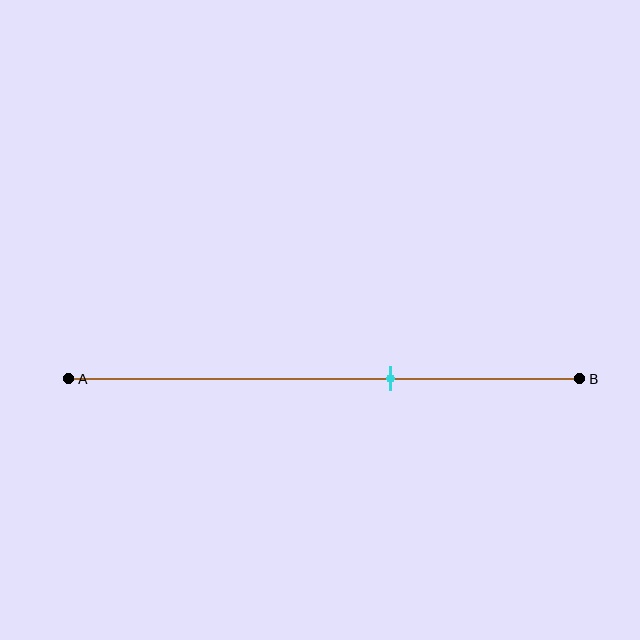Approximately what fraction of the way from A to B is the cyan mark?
The cyan mark is approximately 65% of the way from A to B.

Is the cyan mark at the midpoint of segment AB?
No, the mark is at about 65% from A, not at the 50% midpoint.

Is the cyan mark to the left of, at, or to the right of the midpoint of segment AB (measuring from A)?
The cyan mark is to the right of the midpoint of segment AB.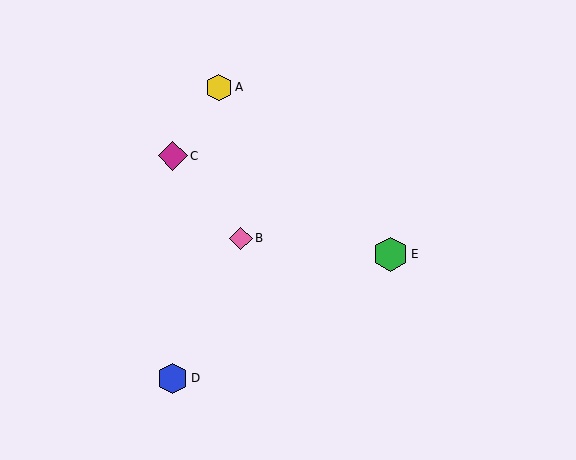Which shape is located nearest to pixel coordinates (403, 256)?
The green hexagon (labeled E) at (391, 254) is nearest to that location.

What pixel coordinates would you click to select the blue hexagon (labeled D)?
Click at (172, 378) to select the blue hexagon D.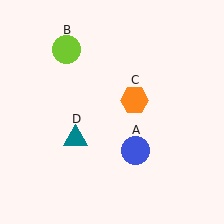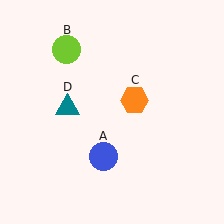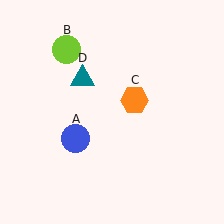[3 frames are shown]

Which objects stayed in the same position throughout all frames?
Lime circle (object B) and orange hexagon (object C) remained stationary.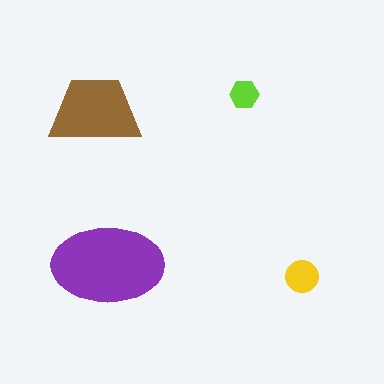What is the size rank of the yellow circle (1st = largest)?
3rd.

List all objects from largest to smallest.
The purple ellipse, the brown trapezoid, the yellow circle, the lime hexagon.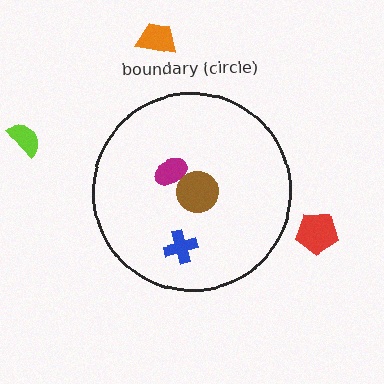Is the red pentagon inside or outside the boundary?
Outside.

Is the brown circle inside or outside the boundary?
Inside.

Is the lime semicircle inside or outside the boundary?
Outside.